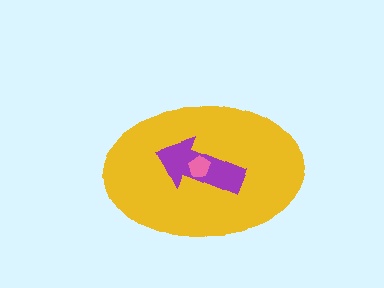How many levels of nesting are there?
3.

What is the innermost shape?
The pink pentagon.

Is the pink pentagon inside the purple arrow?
Yes.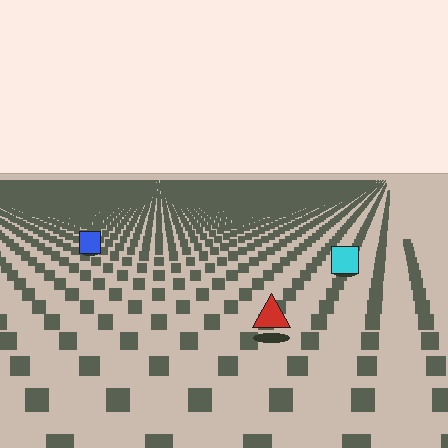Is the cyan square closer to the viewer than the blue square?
Yes. The cyan square is closer — you can tell from the texture gradient: the ground texture is coarser near it.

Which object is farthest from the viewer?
The blue square is farthest from the viewer. It appears smaller and the ground texture around it is denser.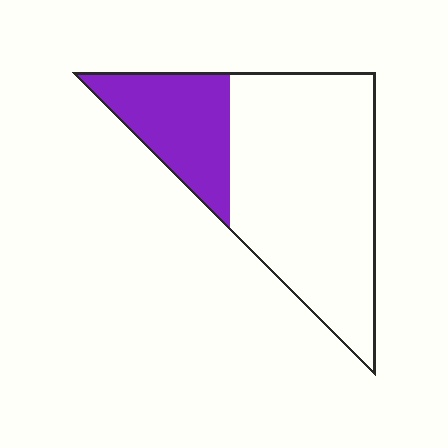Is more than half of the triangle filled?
No.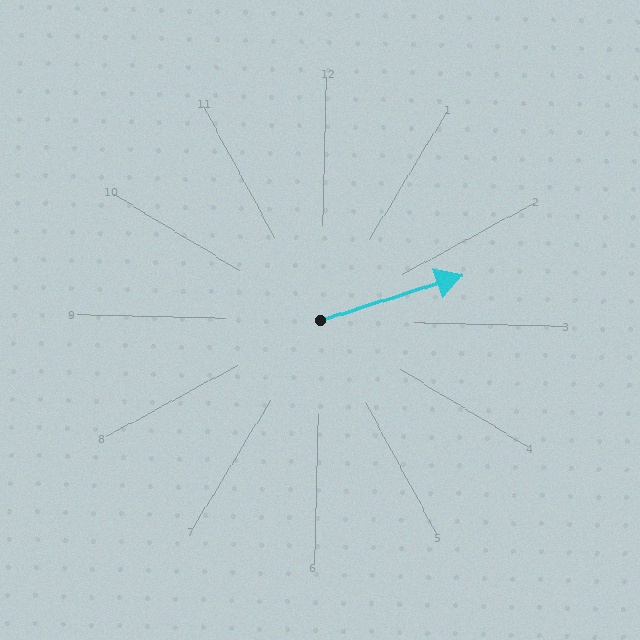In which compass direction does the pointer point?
East.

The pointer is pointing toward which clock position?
Roughly 2 o'clock.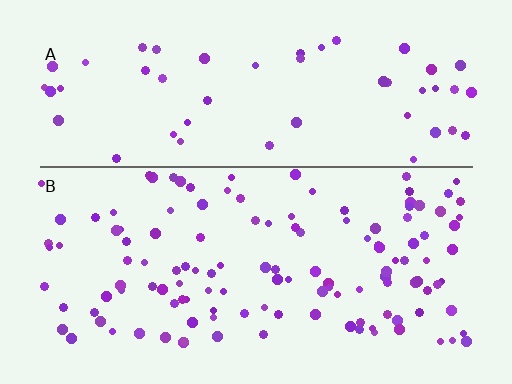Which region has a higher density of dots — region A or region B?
B (the bottom).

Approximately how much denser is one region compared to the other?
Approximately 2.3× — region B over region A.